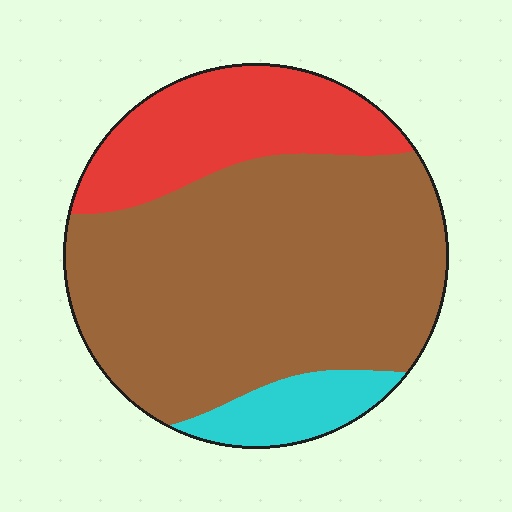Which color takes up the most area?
Brown, at roughly 65%.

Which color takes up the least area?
Cyan, at roughly 10%.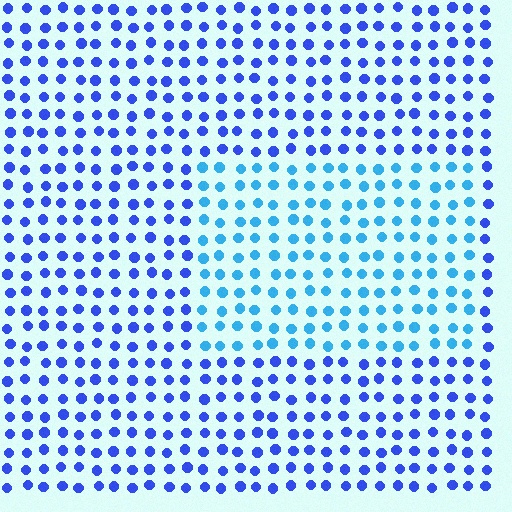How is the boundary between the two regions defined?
The boundary is defined purely by a slight shift in hue (about 33 degrees). Spacing, size, and orientation are identical on both sides.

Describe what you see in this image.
The image is filled with small blue elements in a uniform arrangement. A rectangle-shaped region is visible where the elements are tinted to a slightly different hue, forming a subtle color boundary.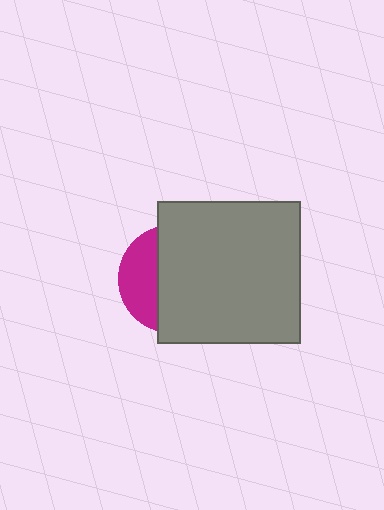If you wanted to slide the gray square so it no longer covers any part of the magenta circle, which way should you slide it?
Slide it right — that is the most direct way to separate the two shapes.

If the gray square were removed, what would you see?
You would see the complete magenta circle.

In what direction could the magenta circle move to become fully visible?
The magenta circle could move left. That would shift it out from behind the gray square entirely.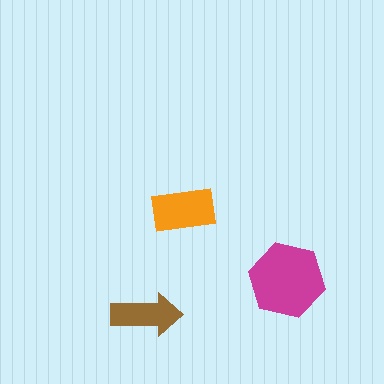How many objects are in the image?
There are 3 objects in the image.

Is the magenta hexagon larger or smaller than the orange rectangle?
Larger.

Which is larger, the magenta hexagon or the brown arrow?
The magenta hexagon.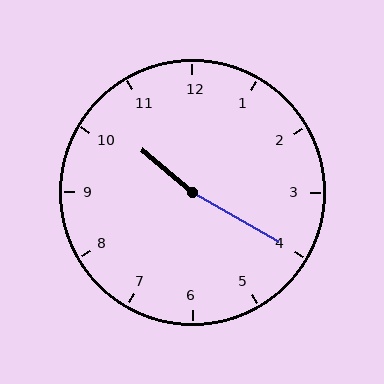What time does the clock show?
10:20.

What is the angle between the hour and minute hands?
Approximately 170 degrees.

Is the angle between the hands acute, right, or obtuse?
It is obtuse.